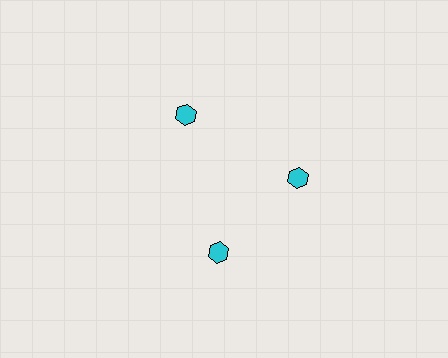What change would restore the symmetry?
The symmetry would be restored by rotating it back into even spacing with its neighbors so that all 3 hexagons sit at equal angles and equal distance from the center.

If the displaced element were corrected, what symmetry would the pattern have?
It would have 3-fold rotational symmetry — the pattern would map onto itself every 120 degrees.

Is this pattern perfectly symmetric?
No. The 3 cyan hexagons are arranged in a ring, but one element near the 7 o'clock position is rotated out of alignment along the ring, breaking the 3-fold rotational symmetry.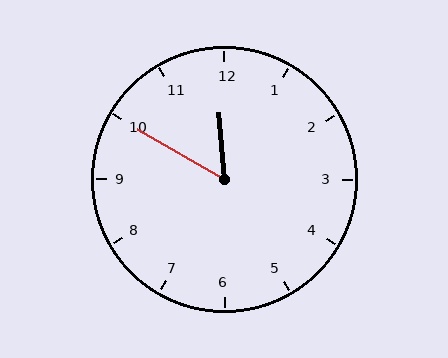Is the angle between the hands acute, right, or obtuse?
It is acute.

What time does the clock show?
11:50.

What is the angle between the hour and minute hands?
Approximately 55 degrees.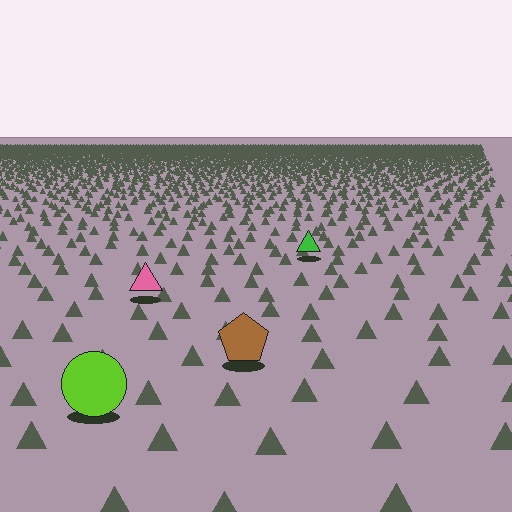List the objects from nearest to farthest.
From nearest to farthest: the lime circle, the brown pentagon, the pink triangle, the green triangle.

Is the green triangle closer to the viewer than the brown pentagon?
No. The brown pentagon is closer — you can tell from the texture gradient: the ground texture is coarser near it.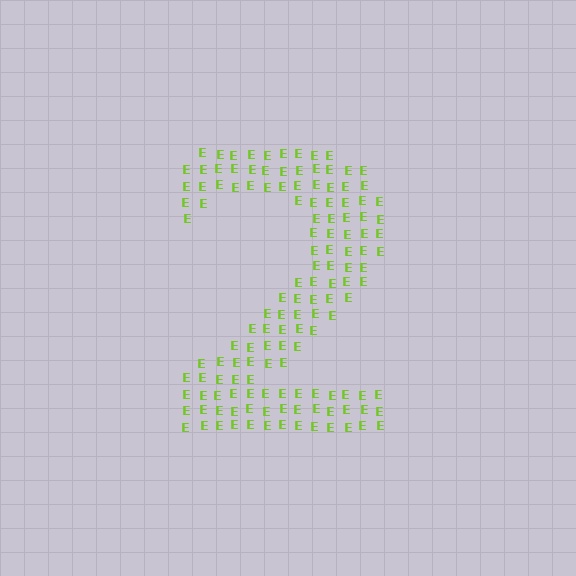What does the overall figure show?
The overall figure shows the digit 2.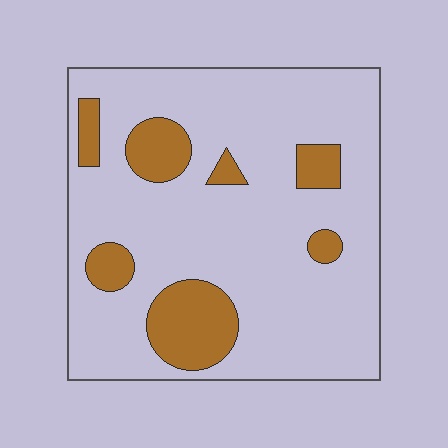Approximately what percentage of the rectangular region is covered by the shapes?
Approximately 20%.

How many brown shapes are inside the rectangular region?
7.